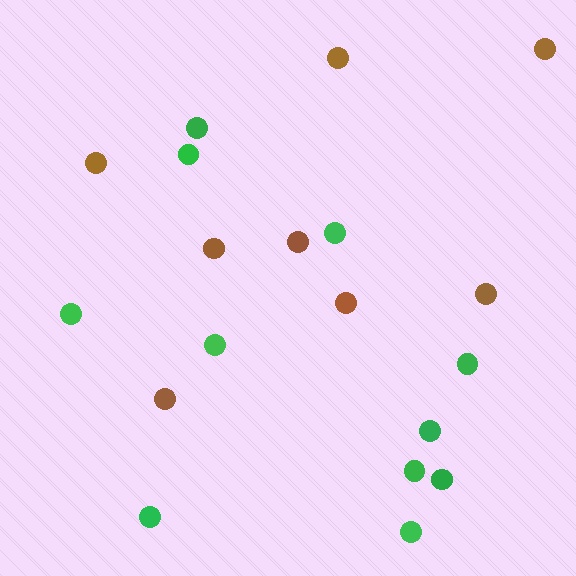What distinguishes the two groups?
There are 2 groups: one group of brown circles (8) and one group of green circles (11).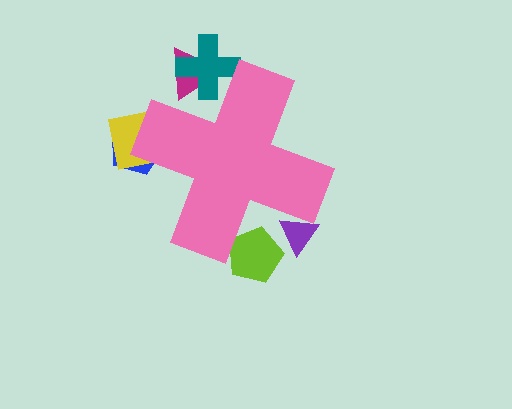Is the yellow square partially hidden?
Yes, the yellow square is partially hidden behind the pink cross.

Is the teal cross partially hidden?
Yes, the teal cross is partially hidden behind the pink cross.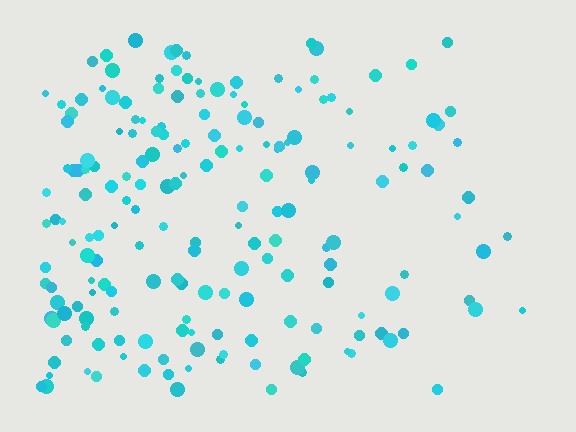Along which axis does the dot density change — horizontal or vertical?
Horizontal.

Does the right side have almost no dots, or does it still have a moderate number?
Still a moderate number, just noticeably fewer than the left.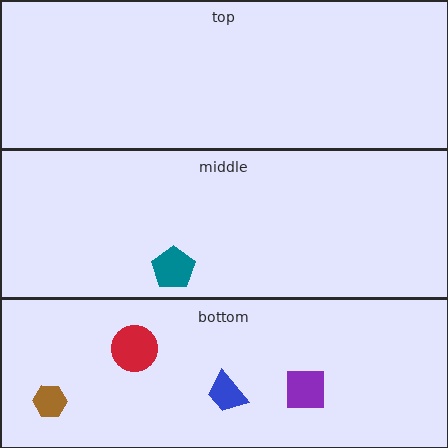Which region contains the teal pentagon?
The middle region.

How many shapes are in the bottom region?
4.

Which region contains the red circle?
The bottom region.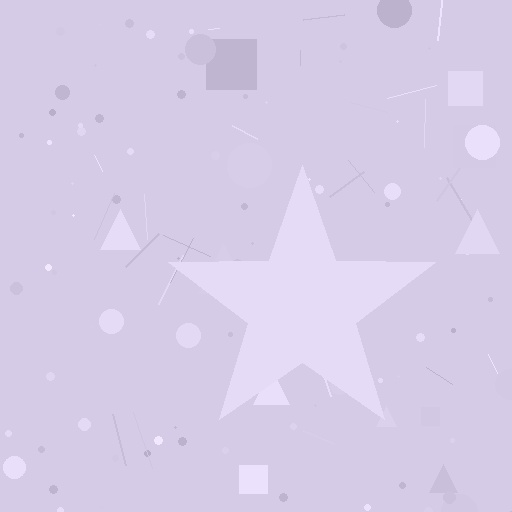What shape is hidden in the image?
A star is hidden in the image.